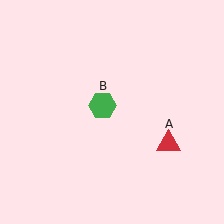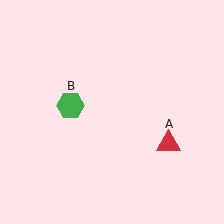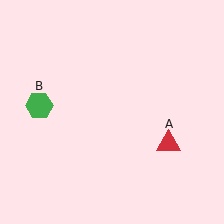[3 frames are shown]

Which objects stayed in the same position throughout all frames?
Red triangle (object A) remained stationary.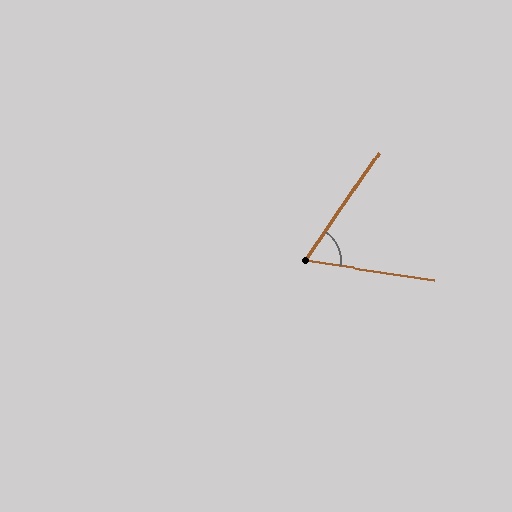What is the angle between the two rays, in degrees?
Approximately 64 degrees.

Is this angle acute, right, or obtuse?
It is acute.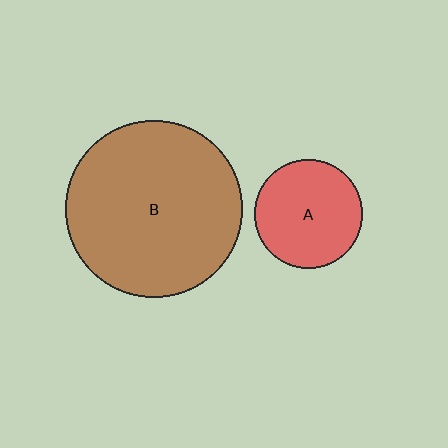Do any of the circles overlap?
No, none of the circles overlap.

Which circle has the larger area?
Circle B (brown).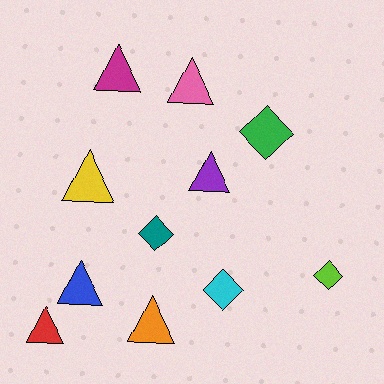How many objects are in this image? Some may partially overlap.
There are 11 objects.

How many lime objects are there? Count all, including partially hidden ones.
There is 1 lime object.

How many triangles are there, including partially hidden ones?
There are 7 triangles.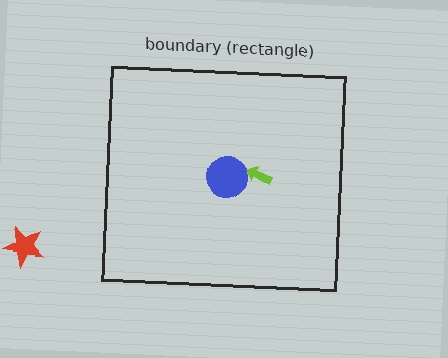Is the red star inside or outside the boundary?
Outside.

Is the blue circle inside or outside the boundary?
Inside.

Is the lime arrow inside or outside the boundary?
Inside.